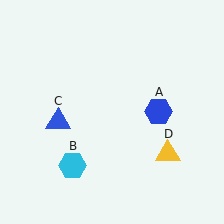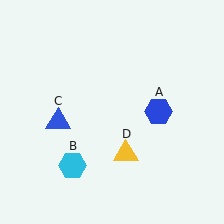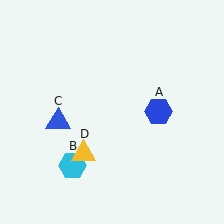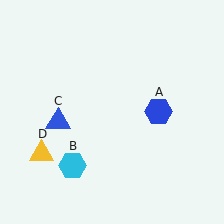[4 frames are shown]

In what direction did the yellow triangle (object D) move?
The yellow triangle (object D) moved left.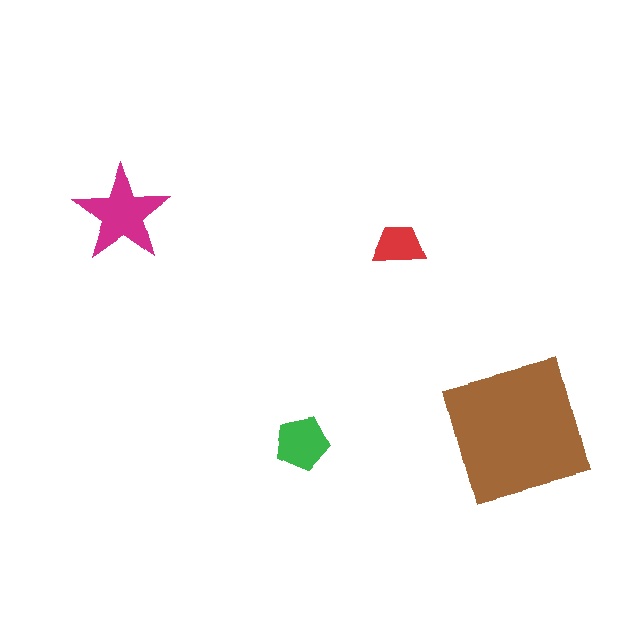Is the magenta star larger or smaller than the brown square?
Smaller.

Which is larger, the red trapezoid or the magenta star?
The magenta star.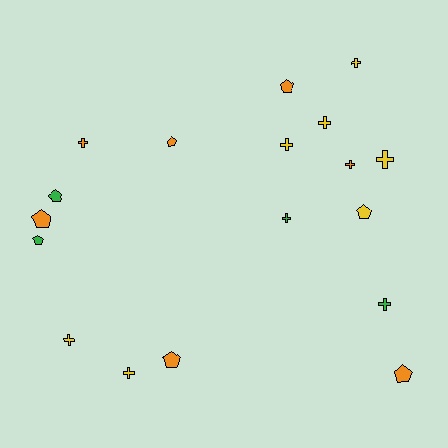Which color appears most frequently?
Orange, with 7 objects.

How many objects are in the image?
There are 18 objects.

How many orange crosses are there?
There are 2 orange crosses.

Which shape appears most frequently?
Cross, with 10 objects.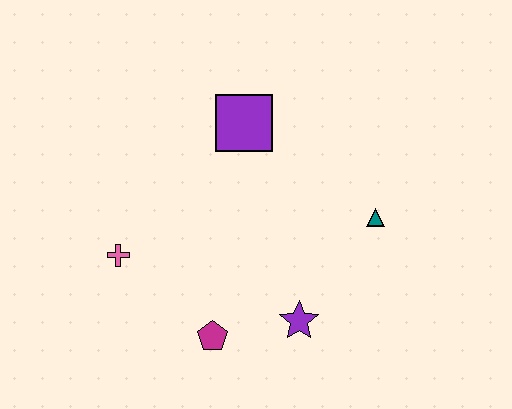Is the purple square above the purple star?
Yes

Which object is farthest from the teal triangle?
The pink cross is farthest from the teal triangle.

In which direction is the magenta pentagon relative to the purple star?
The magenta pentagon is to the left of the purple star.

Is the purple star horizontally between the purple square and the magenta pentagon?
No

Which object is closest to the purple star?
The magenta pentagon is closest to the purple star.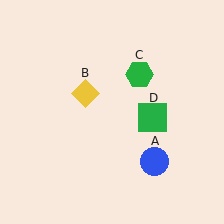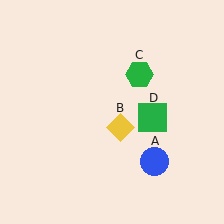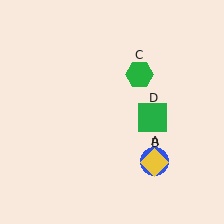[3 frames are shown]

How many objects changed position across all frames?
1 object changed position: yellow diamond (object B).